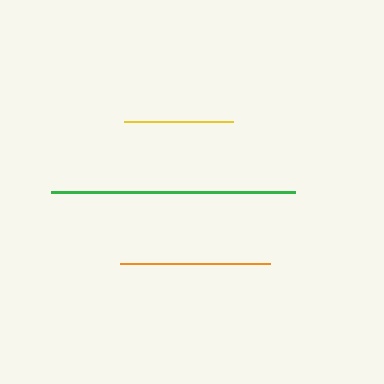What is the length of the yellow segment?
The yellow segment is approximately 109 pixels long.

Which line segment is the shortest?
The yellow line is the shortest at approximately 109 pixels.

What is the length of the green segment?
The green segment is approximately 244 pixels long.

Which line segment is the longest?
The green line is the longest at approximately 244 pixels.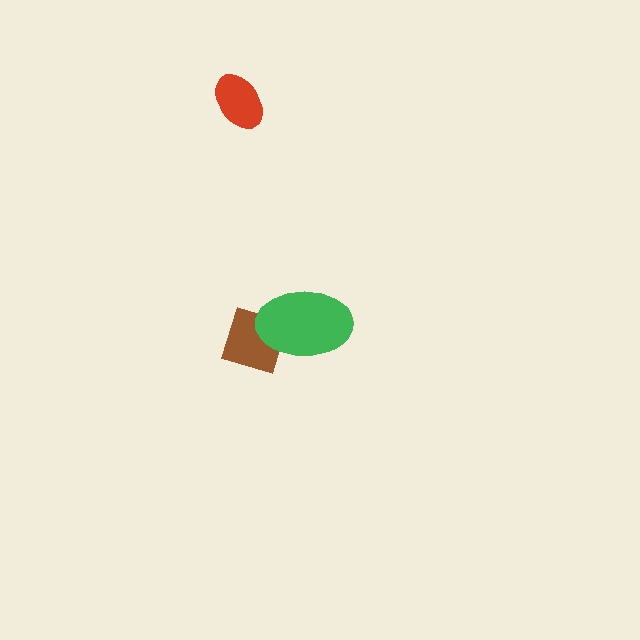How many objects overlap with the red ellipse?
0 objects overlap with the red ellipse.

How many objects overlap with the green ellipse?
1 object overlaps with the green ellipse.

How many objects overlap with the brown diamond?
1 object overlaps with the brown diamond.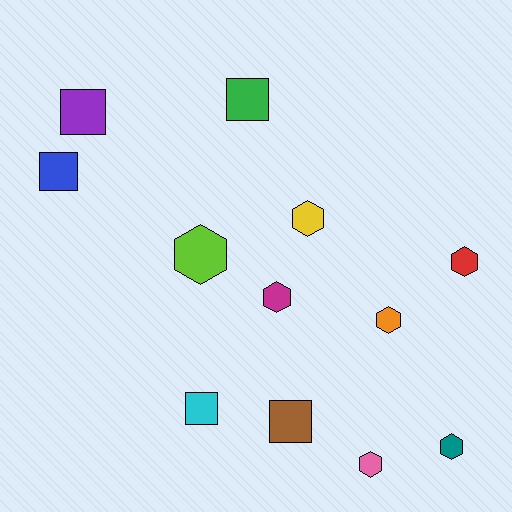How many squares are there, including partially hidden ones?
There are 5 squares.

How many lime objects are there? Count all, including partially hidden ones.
There is 1 lime object.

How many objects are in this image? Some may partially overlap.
There are 12 objects.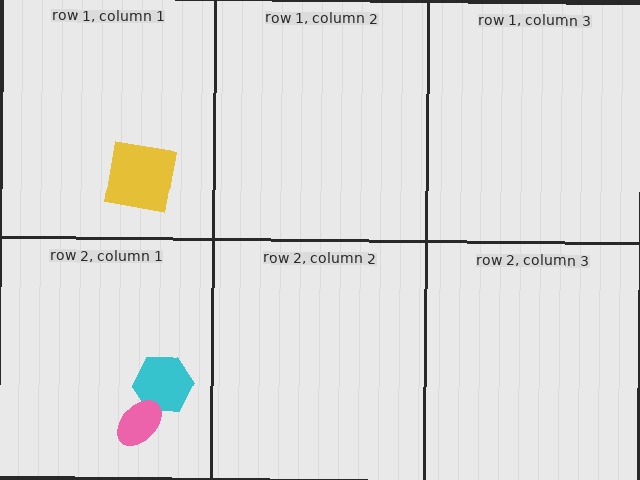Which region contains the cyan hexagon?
The row 2, column 1 region.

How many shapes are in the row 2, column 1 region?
2.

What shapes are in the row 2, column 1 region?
The cyan hexagon, the pink ellipse.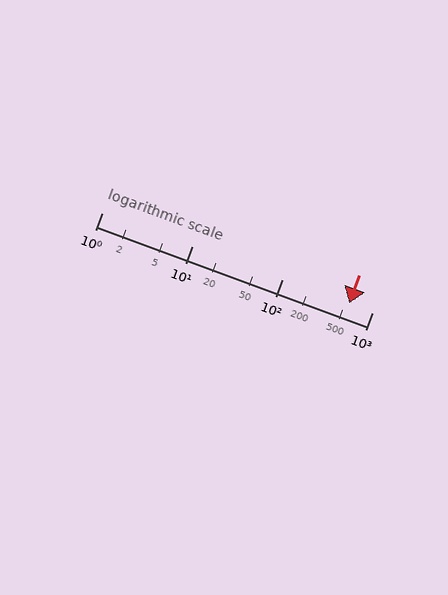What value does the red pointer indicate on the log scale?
The pointer indicates approximately 560.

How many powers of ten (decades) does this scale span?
The scale spans 3 decades, from 1 to 1000.